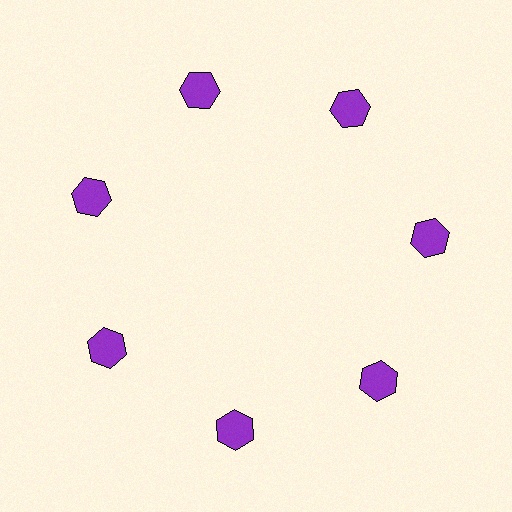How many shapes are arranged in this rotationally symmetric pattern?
There are 7 shapes, arranged in 7 groups of 1.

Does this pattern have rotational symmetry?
Yes, this pattern has 7-fold rotational symmetry. It looks the same after rotating 51 degrees around the center.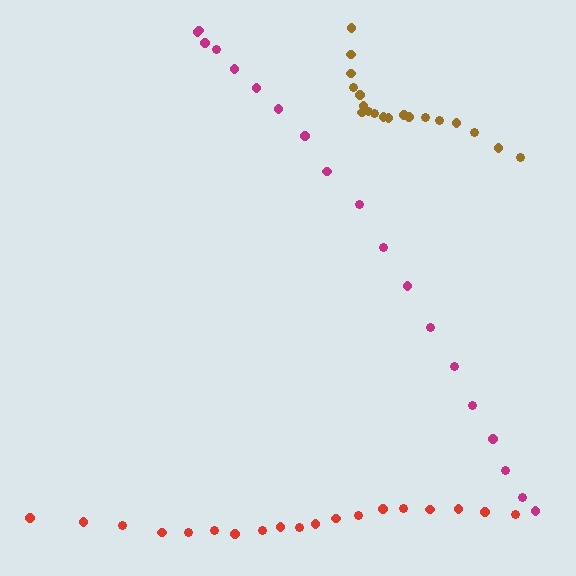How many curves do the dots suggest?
There are 3 distinct paths.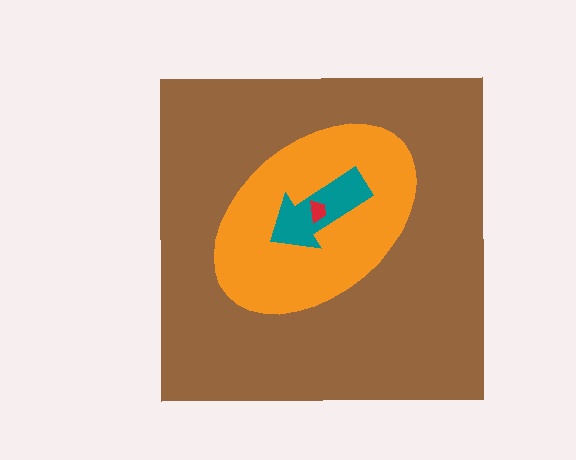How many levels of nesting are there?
4.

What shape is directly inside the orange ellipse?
The teal arrow.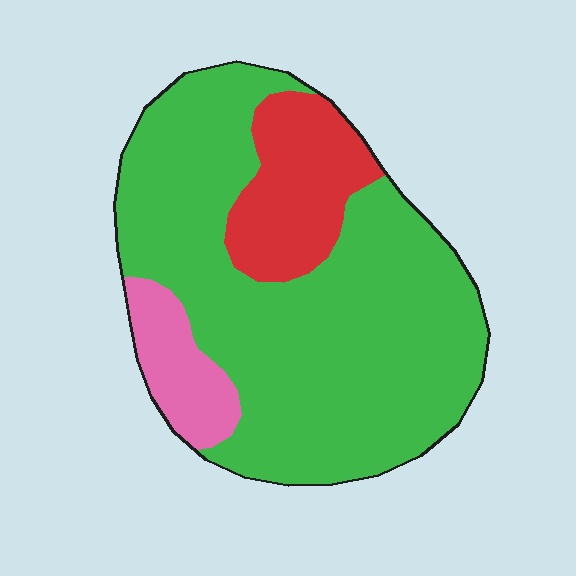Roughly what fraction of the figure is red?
Red takes up about one sixth (1/6) of the figure.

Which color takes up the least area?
Pink, at roughly 10%.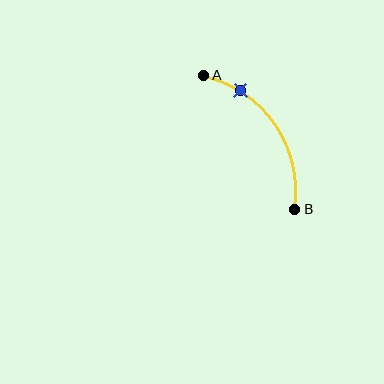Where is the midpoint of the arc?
The arc midpoint is the point on the curve farthest from the straight line joining A and B. It sits above and to the right of that line.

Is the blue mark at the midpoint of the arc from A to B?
No. The blue mark lies on the arc but is closer to endpoint A. The arc midpoint would be at the point on the curve equidistant along the arc from both A and B.